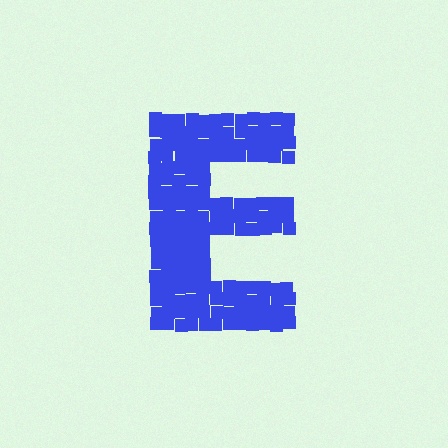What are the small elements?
The small elements are squares.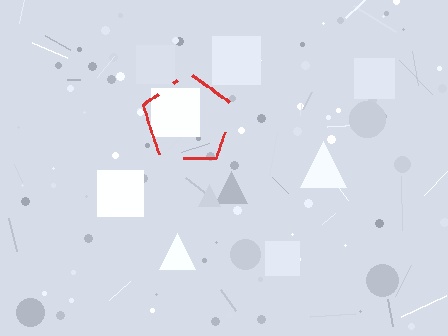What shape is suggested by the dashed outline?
The dashed outline suggests a pentagon.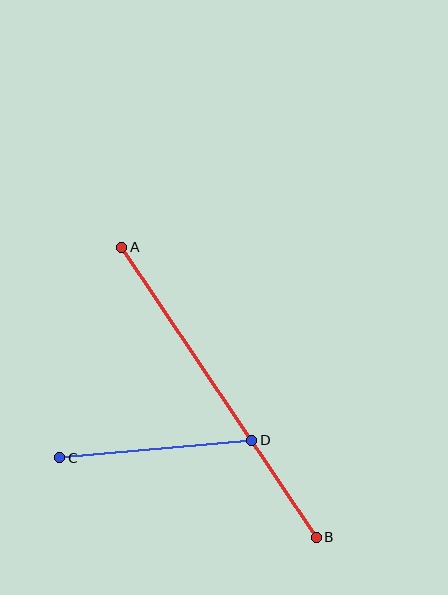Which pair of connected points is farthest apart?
Points A and B are farthest apart.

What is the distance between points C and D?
The distance is approximately 193 pixels.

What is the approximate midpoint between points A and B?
The midpoint is at approximately (219, 392) pixels.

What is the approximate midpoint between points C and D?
The midpoint is at approximately (156, 449) pixels.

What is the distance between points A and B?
The distance is approximately 349 pixels.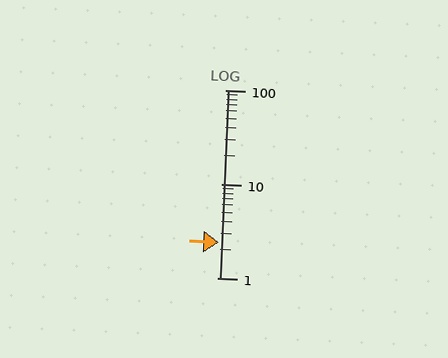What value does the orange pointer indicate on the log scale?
The pointer indicates approximately 2.4.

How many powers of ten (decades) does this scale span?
The scale spans 2 decades, from 1 to 100.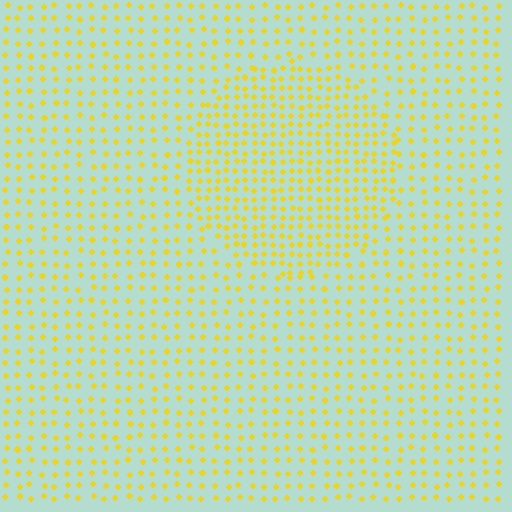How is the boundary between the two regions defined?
The boundary is defined by a change in element density (approximately 1.8x ratio). All elements are the same color, size, and shape.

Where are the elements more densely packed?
The elements are more densely packed inside the circle boundary.